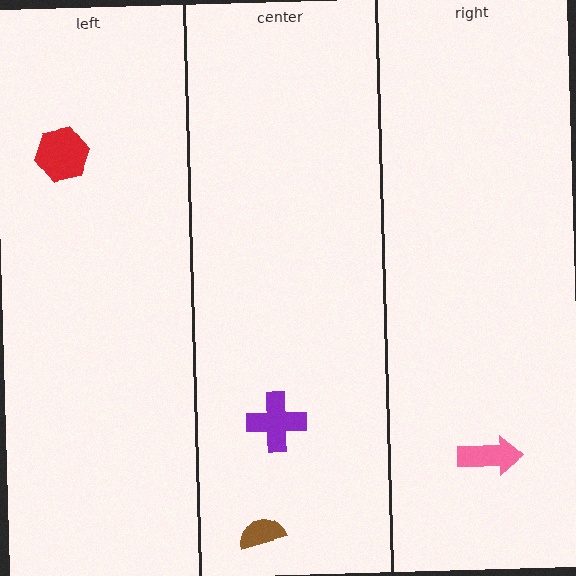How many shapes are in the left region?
1.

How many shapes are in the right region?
1.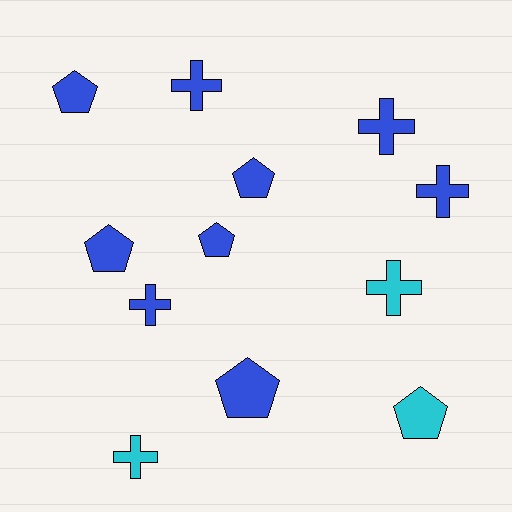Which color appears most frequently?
Blue, with 9 objects.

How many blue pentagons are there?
There are 5 blue pentagons.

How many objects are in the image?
There are 12 objects.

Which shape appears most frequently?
Pentagon, with 6 objects.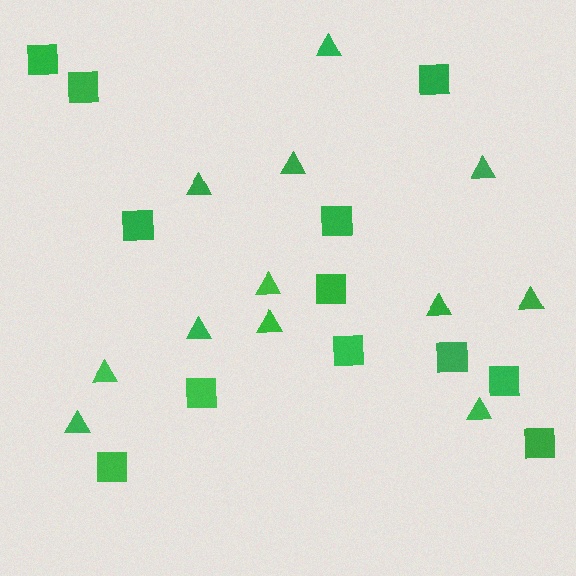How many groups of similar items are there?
There are 2 groups: one group of squares (12) and one group of triangles (12).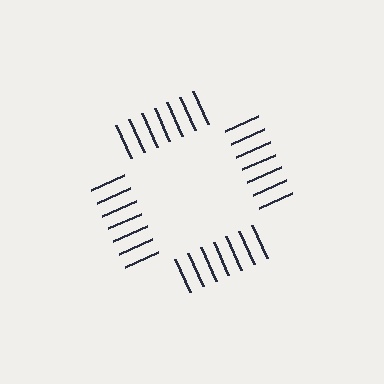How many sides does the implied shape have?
4 sides — the line-ends trace a square.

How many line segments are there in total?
28 — 7 along each of the 4 edges.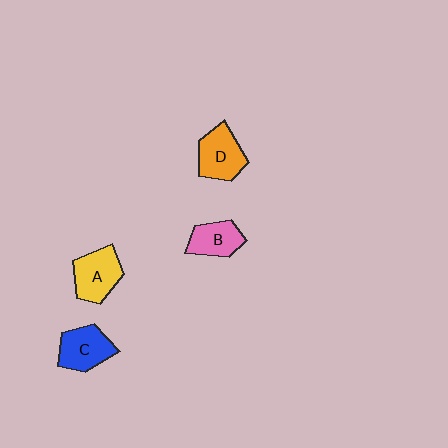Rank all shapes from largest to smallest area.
From largest to smallest: A (yellow), D (orange), C (blue), B (pink).